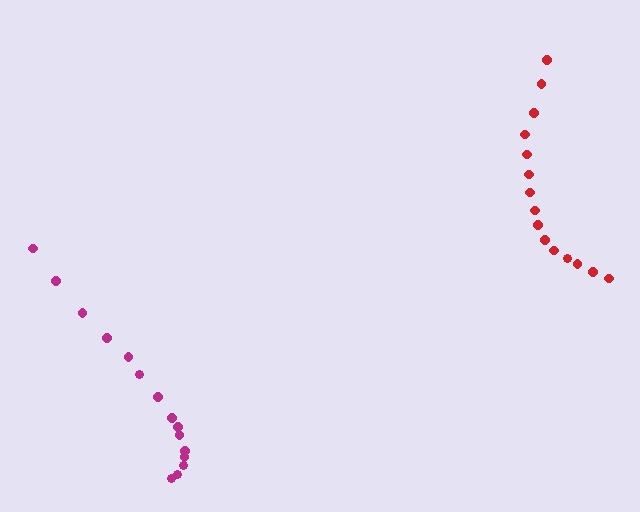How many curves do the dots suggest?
There are 2 distinct paths.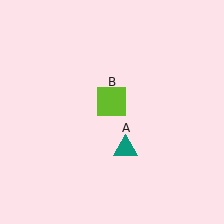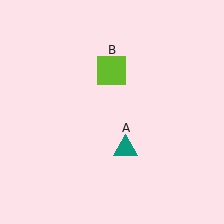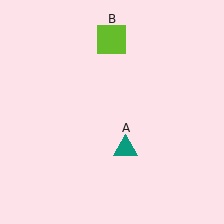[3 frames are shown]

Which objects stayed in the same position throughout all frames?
Teal triangle (object A) remained stationary.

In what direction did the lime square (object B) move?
The lime square (object B) moved up.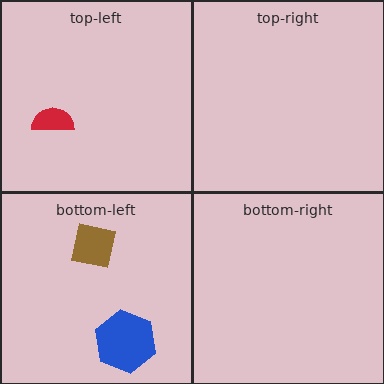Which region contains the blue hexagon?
The bottom-left region.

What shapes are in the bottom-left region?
The brown square, the blue hexagon.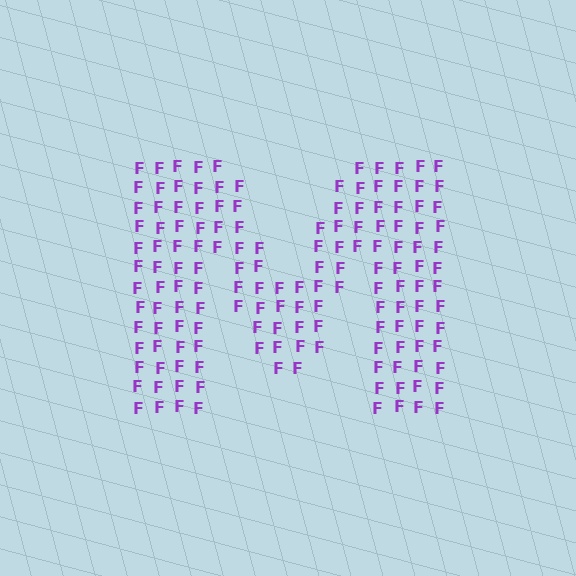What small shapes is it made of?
It is made of small letter F's.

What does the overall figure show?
The overall figure shows the letter M.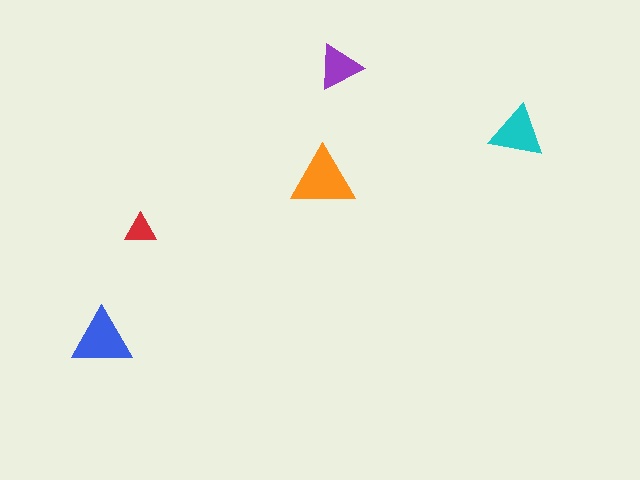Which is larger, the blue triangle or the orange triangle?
The orange one.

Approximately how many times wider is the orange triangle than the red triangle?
About 2 times wider.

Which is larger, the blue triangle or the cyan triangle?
The blue one.